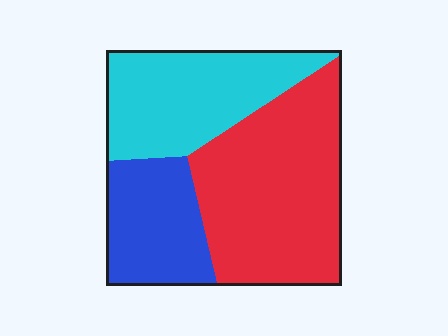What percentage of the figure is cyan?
Cyan covers 31% of the figure.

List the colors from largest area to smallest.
From largest to smallest: red, cyan, blue.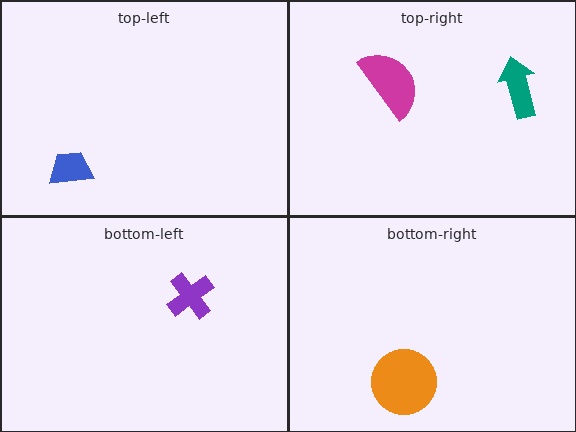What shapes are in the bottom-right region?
The orange circle.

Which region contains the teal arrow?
The top-right region.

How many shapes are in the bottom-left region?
1.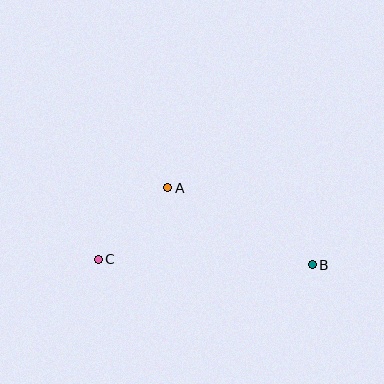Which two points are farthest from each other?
Points B and C are farthest from each other.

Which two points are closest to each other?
Points A and C are closest to each other.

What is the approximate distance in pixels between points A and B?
The distance between A and B is approximately 163 pixels.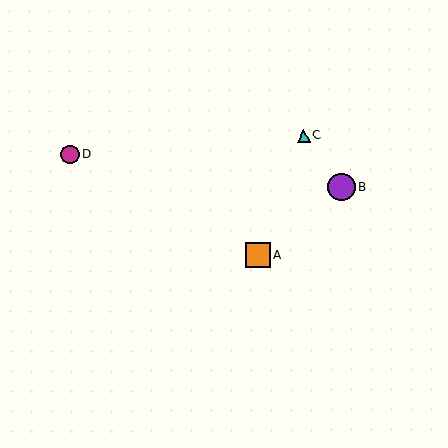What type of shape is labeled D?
Shape D is a magenta circle.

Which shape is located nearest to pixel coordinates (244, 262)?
The orange square (labeled A) at (258, 254) is nearest to that location.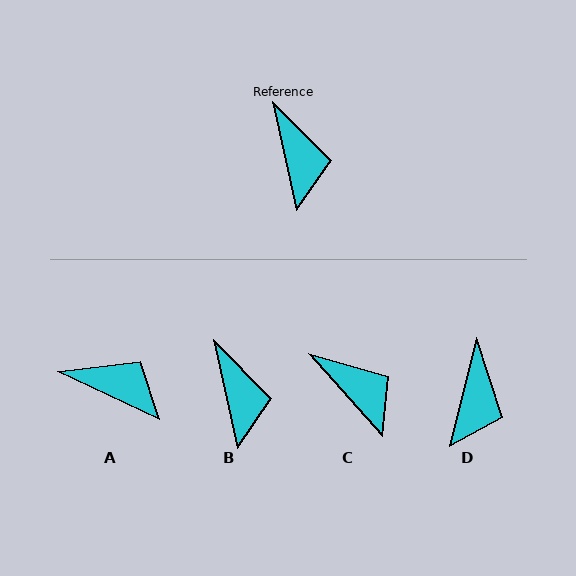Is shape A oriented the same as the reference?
No, it is off by about 52 degrees.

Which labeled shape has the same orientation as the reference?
B.